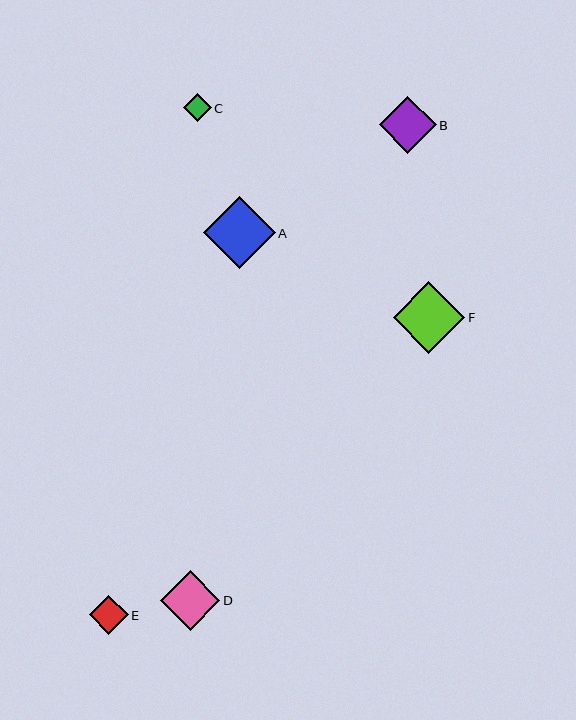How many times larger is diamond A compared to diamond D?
Diamond A is approximately 1.2 times the size of diamond D.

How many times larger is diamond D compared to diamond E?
Diamond D is approximately 1.5 times the size of diamond E.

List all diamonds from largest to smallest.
From largest to smallest: A, F, D, B, E, C.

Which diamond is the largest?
Diamond A is the largest with a size of approximately 72 pixels.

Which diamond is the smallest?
Diamond C is the smallest with a size of approximately 28 pixels.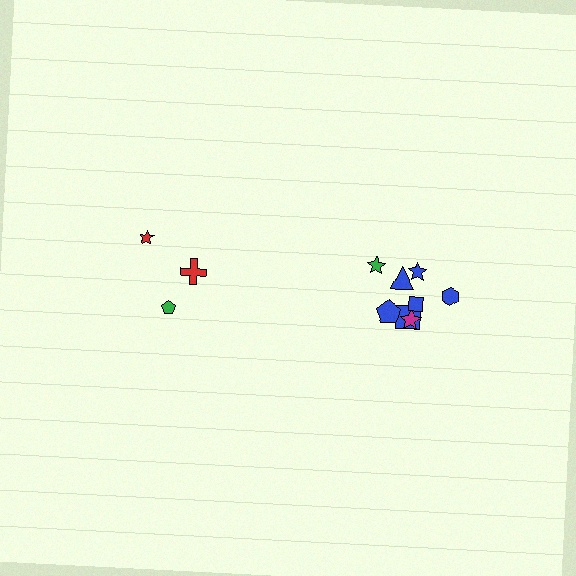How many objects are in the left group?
There are 3 objects.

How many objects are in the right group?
There are 8 objects.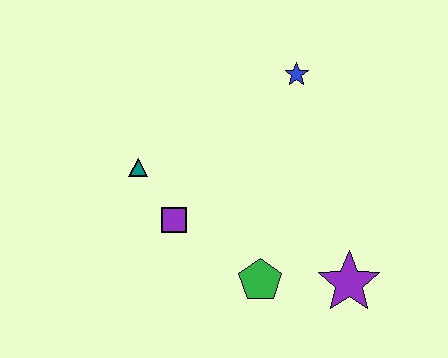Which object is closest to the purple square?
The teal triangle is closest to the purple square.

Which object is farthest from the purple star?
The teal triangle is farthest from the purple star.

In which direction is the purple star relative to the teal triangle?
The purple star is to the right of the teal triangle.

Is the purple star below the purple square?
Yes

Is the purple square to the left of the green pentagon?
Yes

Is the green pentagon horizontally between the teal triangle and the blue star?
Yes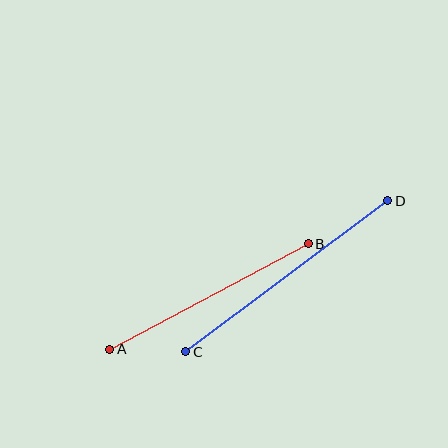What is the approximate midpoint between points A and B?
The midpoint is at approximately (209, 296) pixels.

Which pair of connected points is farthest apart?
Points C and D are farthest apart.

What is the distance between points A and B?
The distance is approximately 225 pixels.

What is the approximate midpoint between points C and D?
The midpoint is at approximately (287, 276) pixels.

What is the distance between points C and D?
The distance is approximately 252 pixels.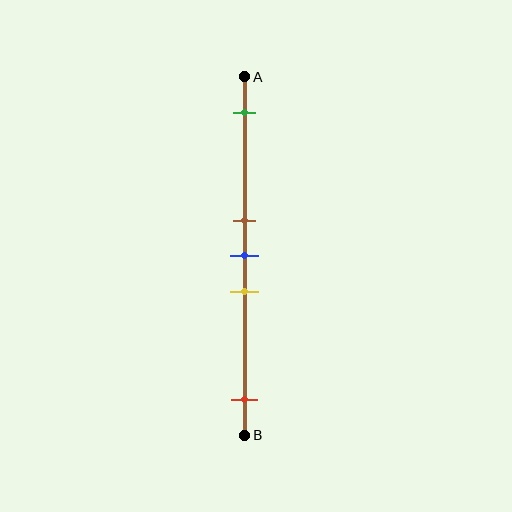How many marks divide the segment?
There are 5 marks dividing the segment.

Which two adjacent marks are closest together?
The brown and blue marks are the closest adjacent pair.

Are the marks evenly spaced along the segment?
No, the marks are not evenly spaced.